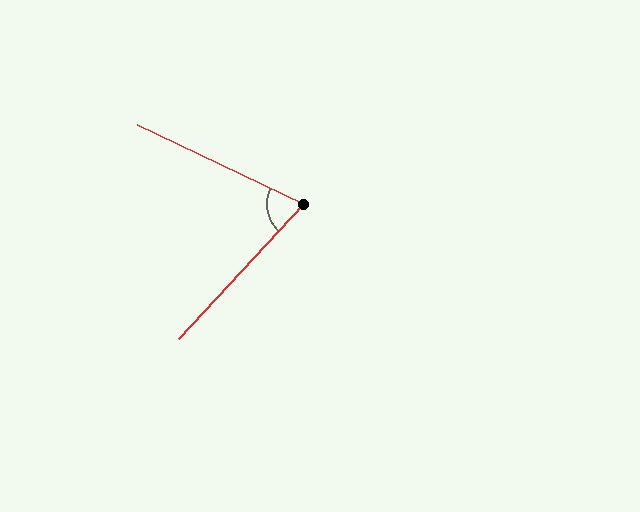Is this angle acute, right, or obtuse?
It is acute.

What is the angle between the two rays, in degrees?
Approximately 72 degrees.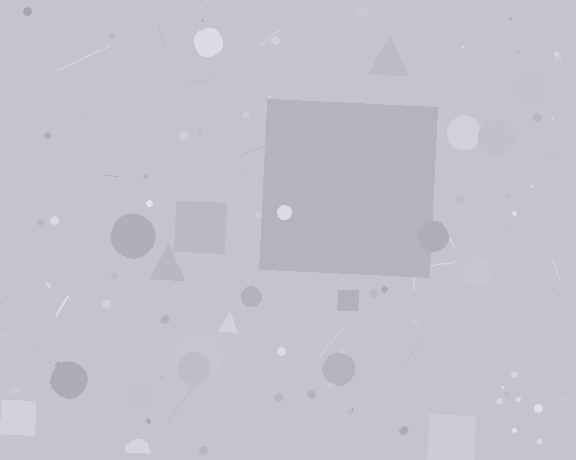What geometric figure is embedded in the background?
A square is embedded in the background.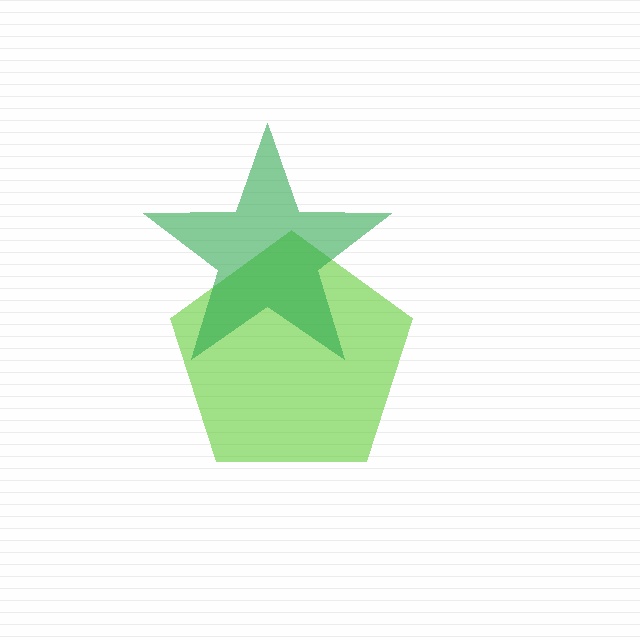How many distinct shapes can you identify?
There are 2 distinct shapes: a lime pentagon, a green star.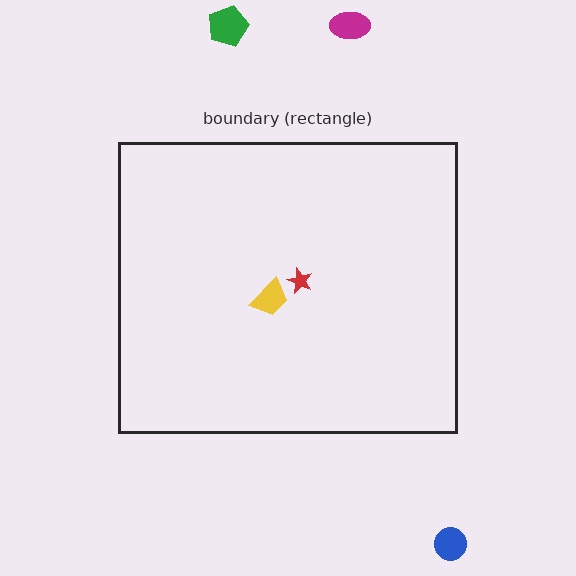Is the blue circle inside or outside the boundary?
Outside.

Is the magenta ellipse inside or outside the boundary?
Outside.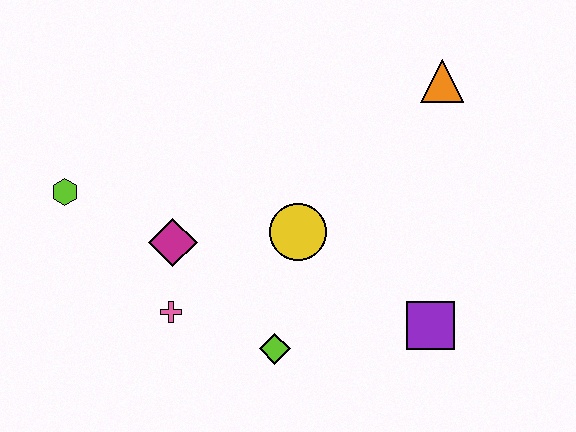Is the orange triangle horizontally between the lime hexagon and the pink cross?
No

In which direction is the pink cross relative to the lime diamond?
The pink cross is to the left of the lime diamond.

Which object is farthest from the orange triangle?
The lime hexagon is farthest from the orange triangle.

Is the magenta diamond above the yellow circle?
No